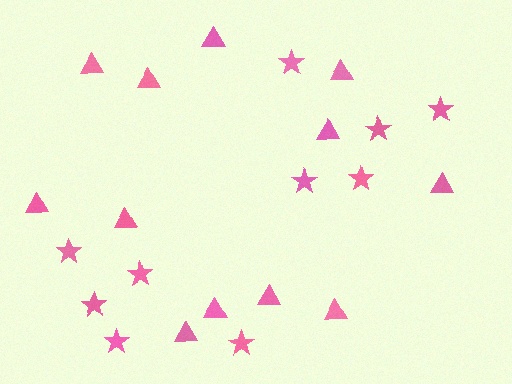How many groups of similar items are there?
There are 2 groups: one group of stars (10) and one group of triangles (12).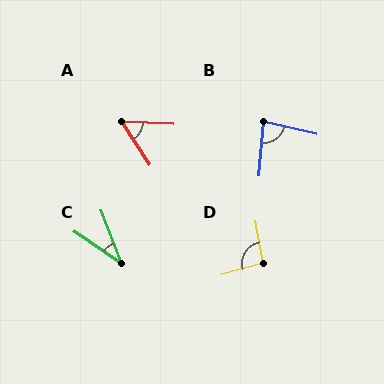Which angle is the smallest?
C, at approximately 35 degrees.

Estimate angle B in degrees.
Approximately 81 degrees.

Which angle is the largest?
D, at approximately 96 degrees.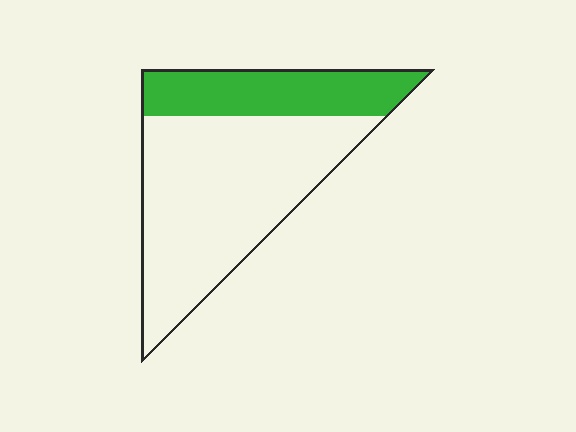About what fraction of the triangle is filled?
About one third (1/3).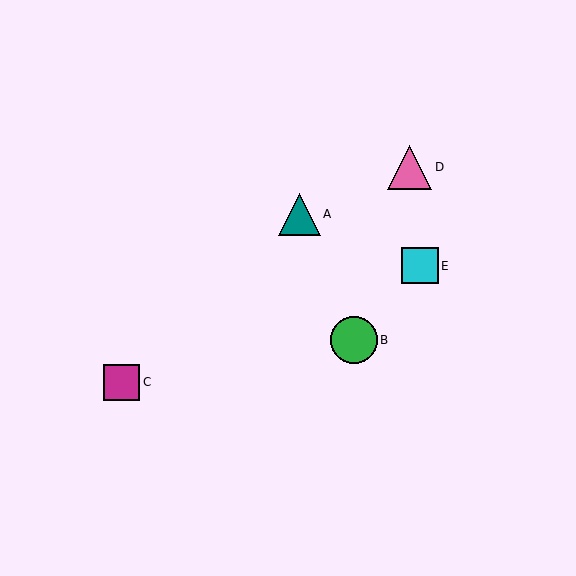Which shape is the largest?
The green circle (labeled B) is the largest.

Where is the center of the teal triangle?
The center of the teal triangle is at (299, 214).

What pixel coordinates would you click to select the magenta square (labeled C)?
Click at (122, 382) to select the magenta square C.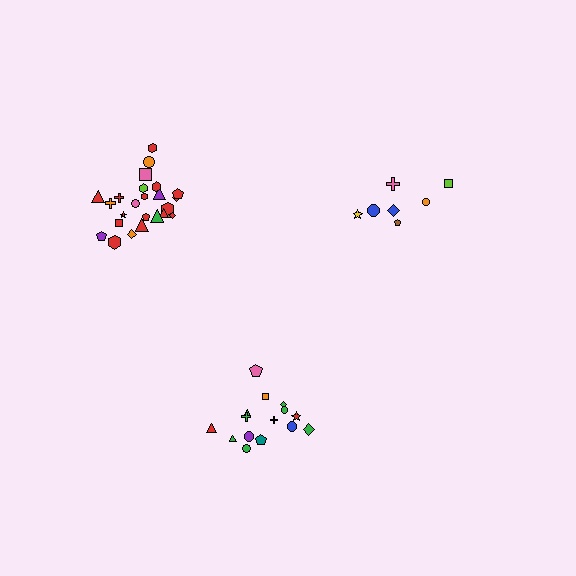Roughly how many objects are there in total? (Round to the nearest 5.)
Roughly 45 objects in total.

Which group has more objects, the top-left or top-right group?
The top-left group.